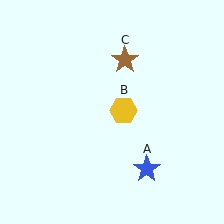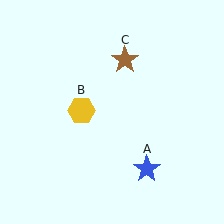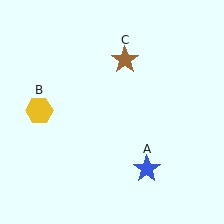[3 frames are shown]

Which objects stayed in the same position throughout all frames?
Blue star (object A) and brown star (object C) remained stationary.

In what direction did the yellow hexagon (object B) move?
The yellow hexagon (object B) moved left.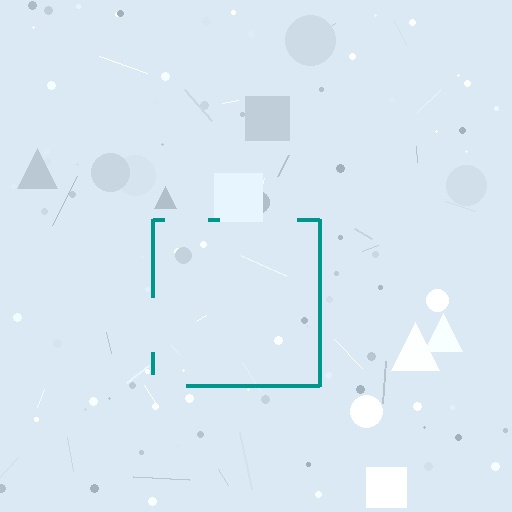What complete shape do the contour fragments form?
The contour fragments form a square.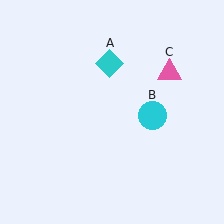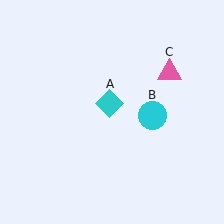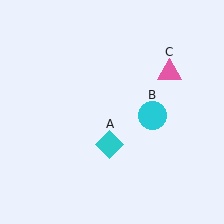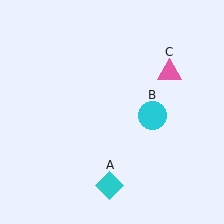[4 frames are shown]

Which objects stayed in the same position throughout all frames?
Cyan circle (object B) and pink triangle (object C) remained stationary.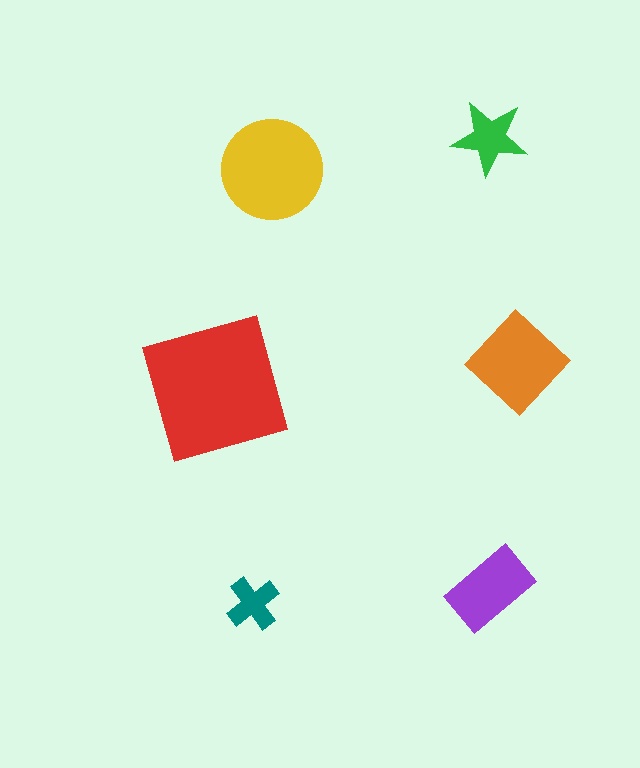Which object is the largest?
The red square.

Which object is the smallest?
The teal cross.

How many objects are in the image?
There are 6 objects in the image.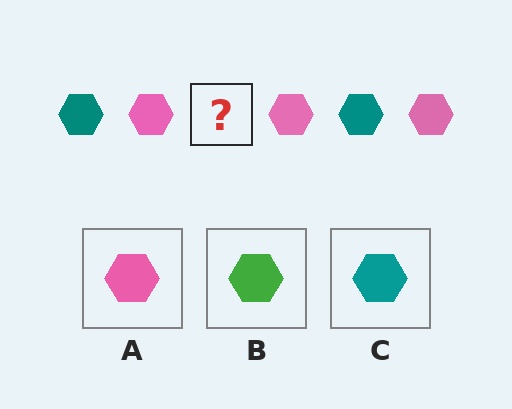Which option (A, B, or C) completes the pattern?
C.